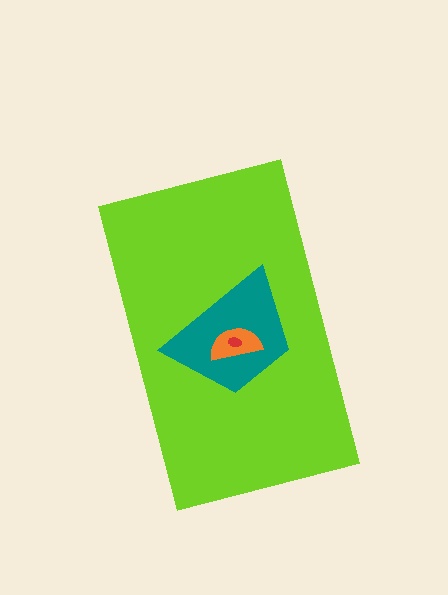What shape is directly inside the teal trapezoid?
The orange semicircle.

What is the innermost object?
The red ellipse.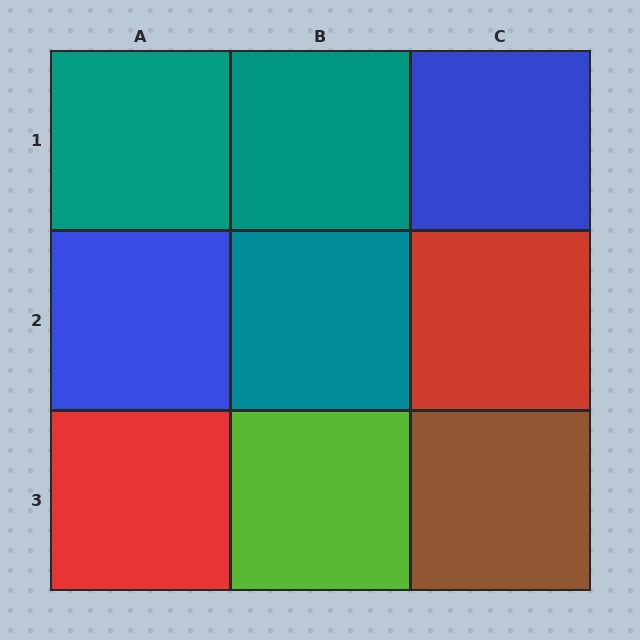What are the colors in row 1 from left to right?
Teal, teal, blue.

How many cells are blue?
2 cells are blue.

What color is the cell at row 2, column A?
Blue.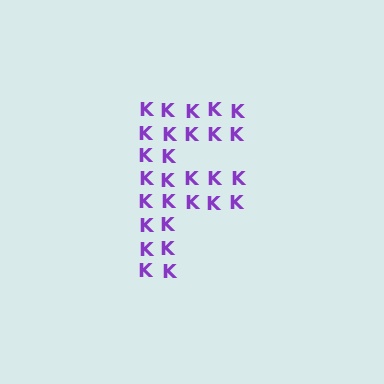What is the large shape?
The large shape is the letter F.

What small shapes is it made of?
It is made of small letter K's.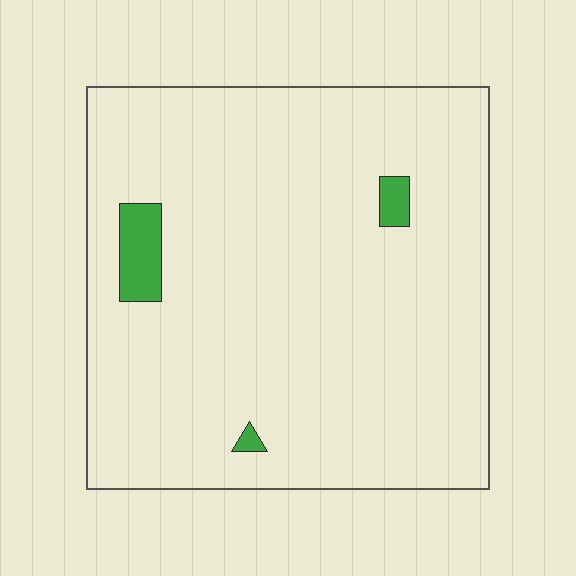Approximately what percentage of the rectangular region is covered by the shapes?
Approximately 5%.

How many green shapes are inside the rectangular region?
3.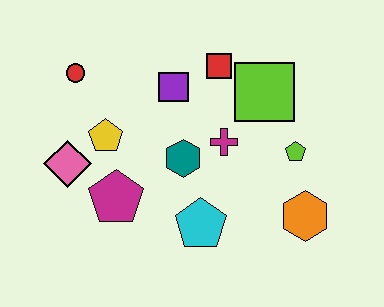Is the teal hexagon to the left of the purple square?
No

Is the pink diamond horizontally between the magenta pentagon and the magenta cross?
No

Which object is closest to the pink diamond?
The yellow pentagon is closest to the pink diamond.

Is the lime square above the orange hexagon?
Yes